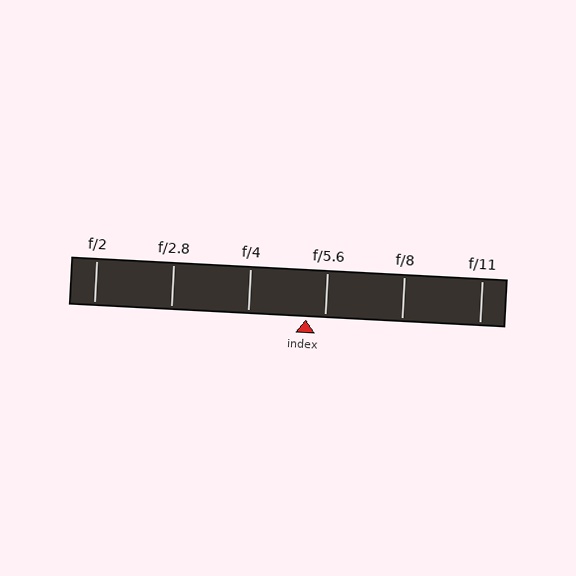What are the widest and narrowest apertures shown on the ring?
The widest aperture shown is f/2 and the narrowest is f/11.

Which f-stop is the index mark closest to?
The index mark is closest to f/5.6.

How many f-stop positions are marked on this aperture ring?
There are 6 f-stop positions marked.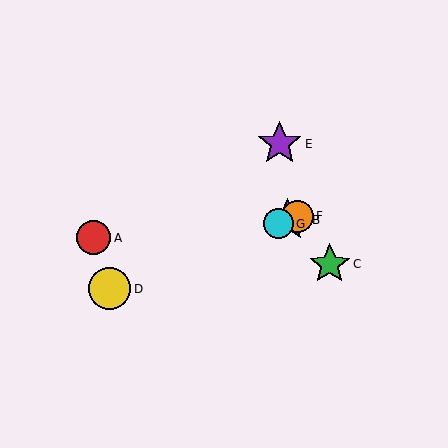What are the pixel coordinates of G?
Object G is at (278, 224).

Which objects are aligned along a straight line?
Objects B, D, F, G are aligned along a straight line.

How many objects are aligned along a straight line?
4 objects (B, D, F, G) are aligned along a straight line.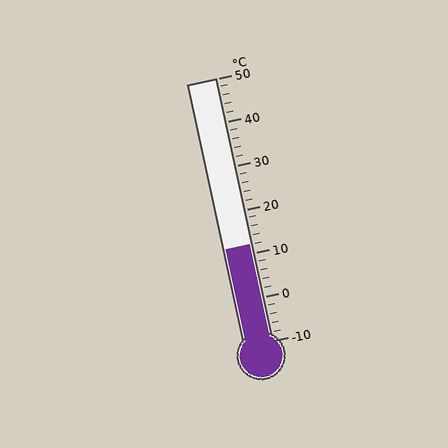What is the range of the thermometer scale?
The thermometer scale ranges from -10°C to 50°C.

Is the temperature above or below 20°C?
The temperature is below 20°C.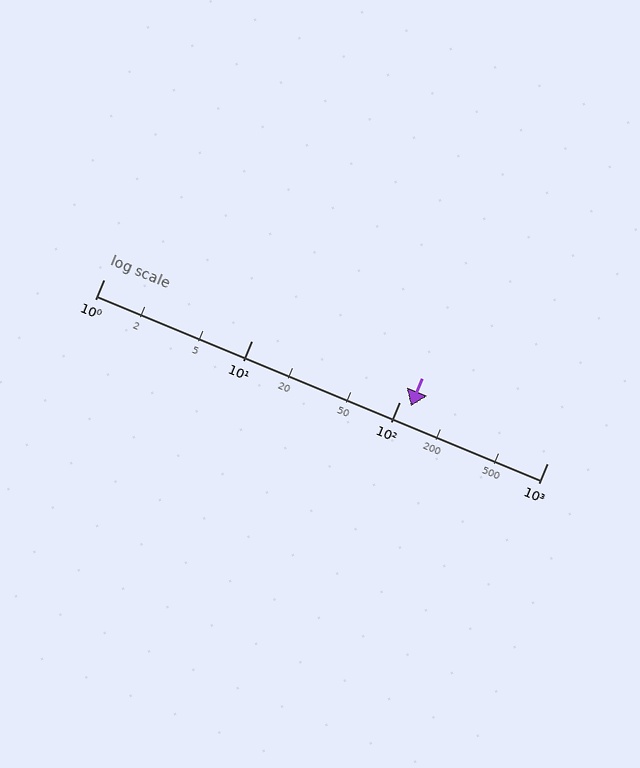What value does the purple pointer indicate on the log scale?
The pointer indicates approximately 120.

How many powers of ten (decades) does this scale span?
The scale spans 3 decades, from 1 to 1000.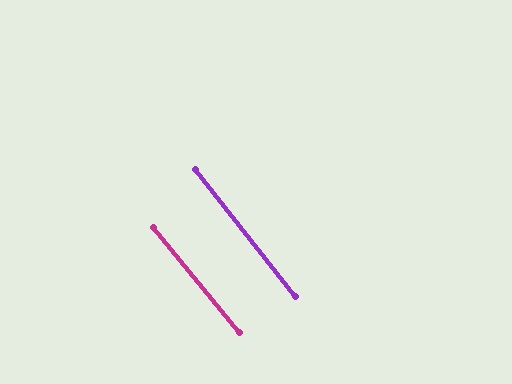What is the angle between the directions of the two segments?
Approximately 1 degree.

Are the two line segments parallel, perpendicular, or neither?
Parallel — their directions differ by only 1.1°.